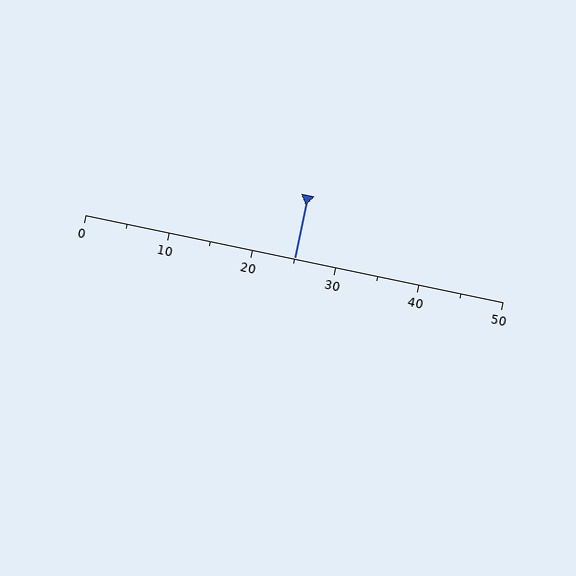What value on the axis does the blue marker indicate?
The marker indicates approximately 25.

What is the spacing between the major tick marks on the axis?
The major ticks are spaced 10 apart.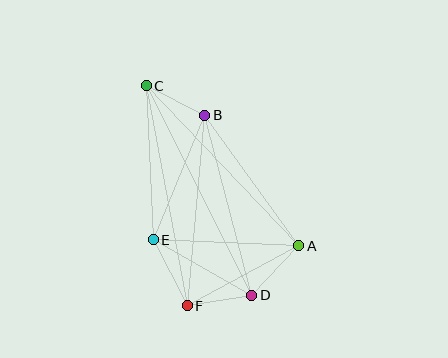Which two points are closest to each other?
Points D and F are closest to each other.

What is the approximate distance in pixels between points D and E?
The distance between D and E is approximately 113 pixels.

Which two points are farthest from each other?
Points C and D are farthest from each other.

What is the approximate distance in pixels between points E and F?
The distance between E and F is approximately 74 pixels.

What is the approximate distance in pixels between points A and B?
The distance between A and B is approximately 161 pixels.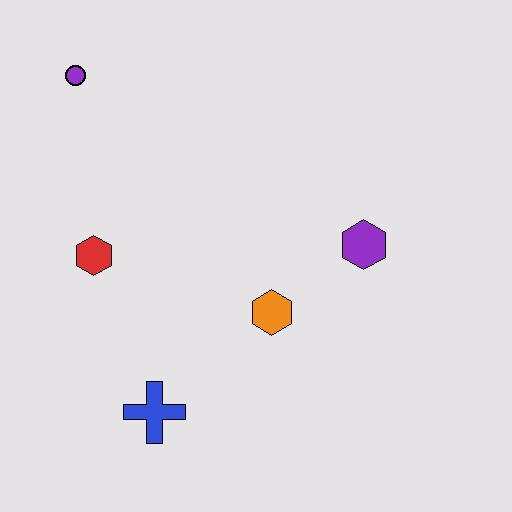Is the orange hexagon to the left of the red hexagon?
No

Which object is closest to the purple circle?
The red hexagon is closest to the purple circle.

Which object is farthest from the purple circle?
The blue cross is farthest from the purple circle.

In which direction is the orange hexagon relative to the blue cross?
The orange hexagon is to the right of the blue cross.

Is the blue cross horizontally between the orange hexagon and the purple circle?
Yes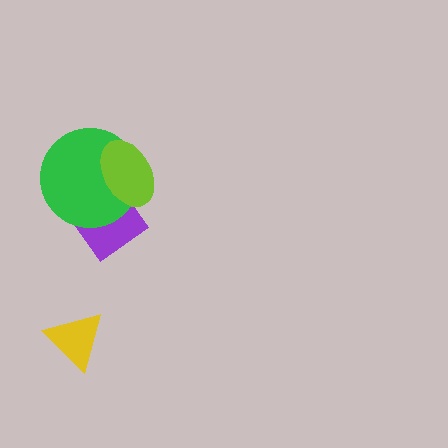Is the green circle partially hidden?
Yes, it is partially covered by another shape.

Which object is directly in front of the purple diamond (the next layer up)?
The green circle is directly in front of the purple diamond.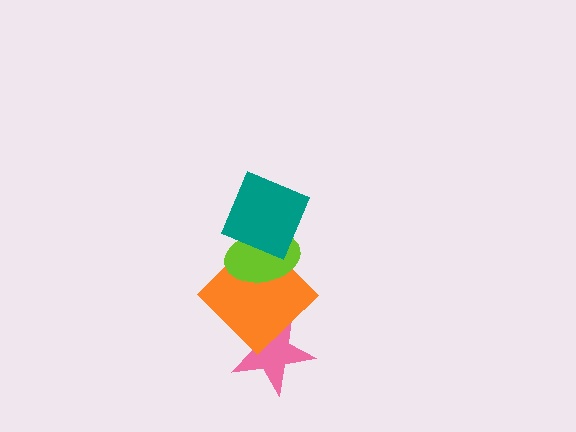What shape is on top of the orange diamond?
The lime ellipse is on top of the orange diamond.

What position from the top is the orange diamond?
The orange diamond is 3rd from the top.